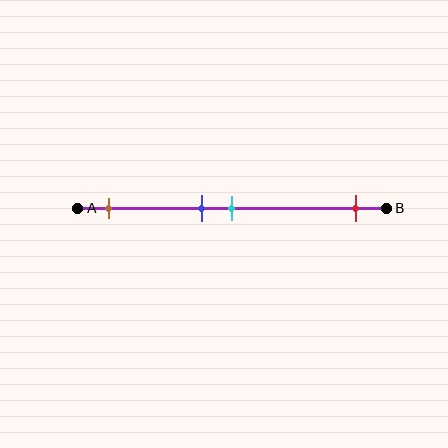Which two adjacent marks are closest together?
The blue and cyan marks are the closest adjacent pair.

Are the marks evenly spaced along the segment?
No, the marks are not evenly spaced.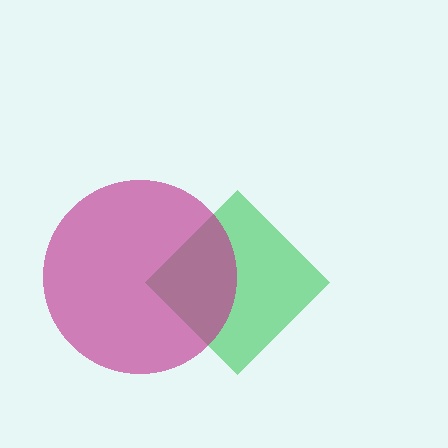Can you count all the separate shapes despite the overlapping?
Yes, there are 2 separate shapes.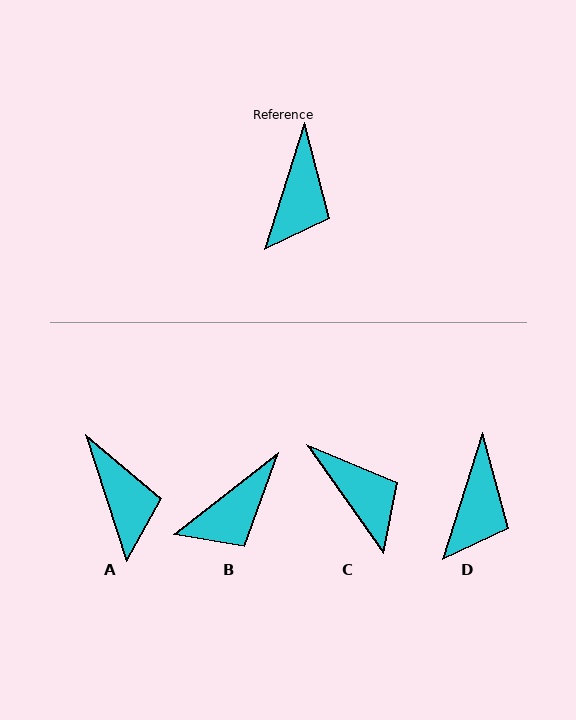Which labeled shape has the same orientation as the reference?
D.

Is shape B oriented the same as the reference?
No, it is off by about 35 degrees.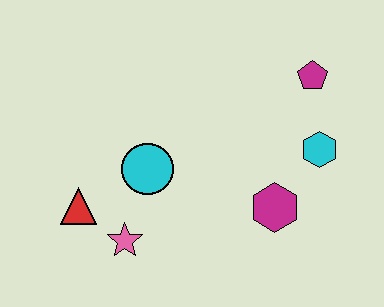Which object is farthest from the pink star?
The magenta pentagon is farthest from the pink star.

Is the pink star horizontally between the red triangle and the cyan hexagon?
Yes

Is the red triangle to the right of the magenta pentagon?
No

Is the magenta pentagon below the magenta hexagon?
No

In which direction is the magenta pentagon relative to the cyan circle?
The magenta pentagon is to the right of the cyan circle.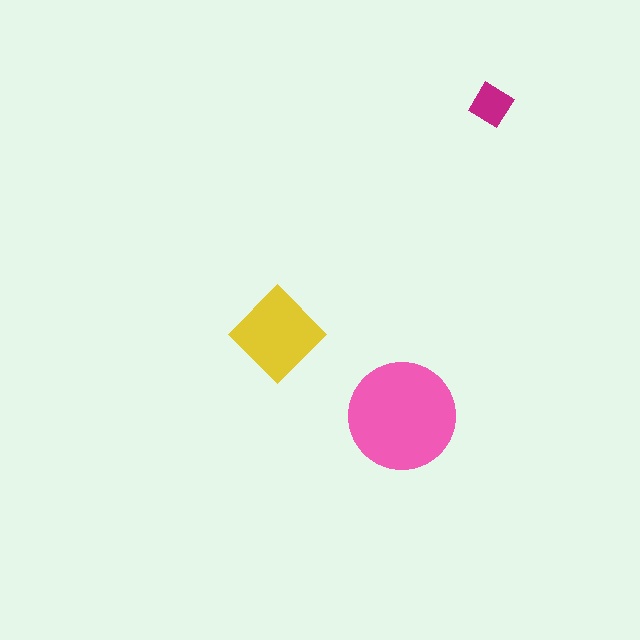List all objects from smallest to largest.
The magenta diamond, the yellow diamond, the pink circle.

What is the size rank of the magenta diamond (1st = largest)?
3rd.